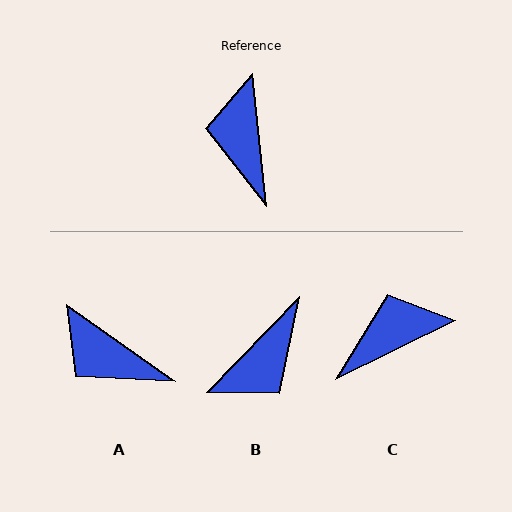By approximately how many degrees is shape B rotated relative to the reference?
Approximately 130 degrees counter-clockwise.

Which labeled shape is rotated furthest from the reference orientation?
B, about 130 degrees away.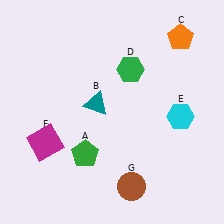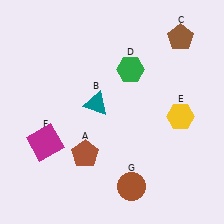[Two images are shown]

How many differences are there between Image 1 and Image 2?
There are 3 differences between the two images.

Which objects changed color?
A changed from green to brown. C changed from orange to brown. E changed from cyan to yellow.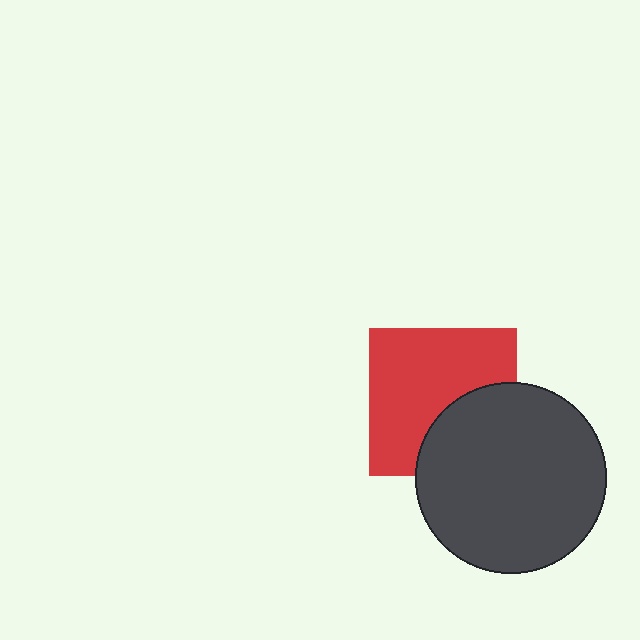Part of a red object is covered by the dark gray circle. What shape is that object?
It is a square.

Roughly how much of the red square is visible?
Most of it is visible (roughly 65%).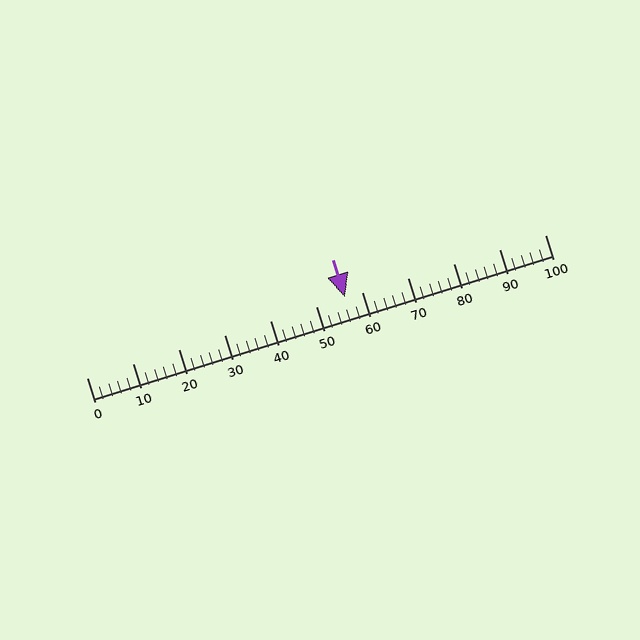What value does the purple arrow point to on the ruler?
The purple arrow points to approximately 56.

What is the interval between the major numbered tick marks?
The major tick marks are spaced 10 units apart.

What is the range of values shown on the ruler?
The ruler shows values from 0 to 100.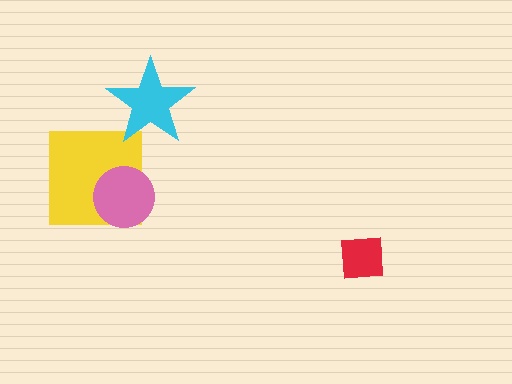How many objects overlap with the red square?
0 objects overlap with the red square.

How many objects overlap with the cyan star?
0 objects overlap with the cyan star.